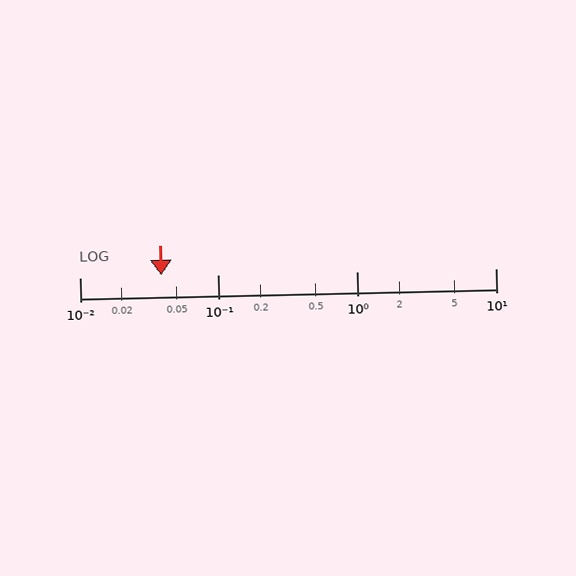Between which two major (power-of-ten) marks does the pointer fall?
The pointer is between 0.01 and 0.1.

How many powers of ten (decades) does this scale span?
The scale spans 3 decades, from 0.01 to 10.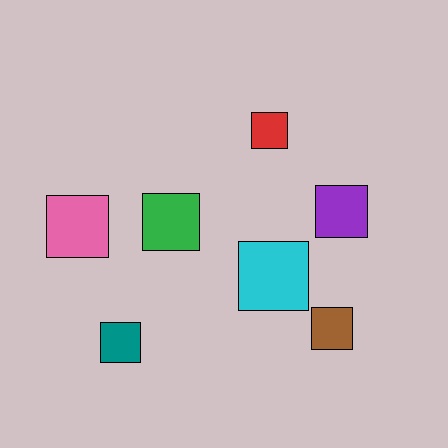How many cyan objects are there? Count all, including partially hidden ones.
There is 1 cyan object.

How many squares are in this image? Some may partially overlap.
There are 7 squares.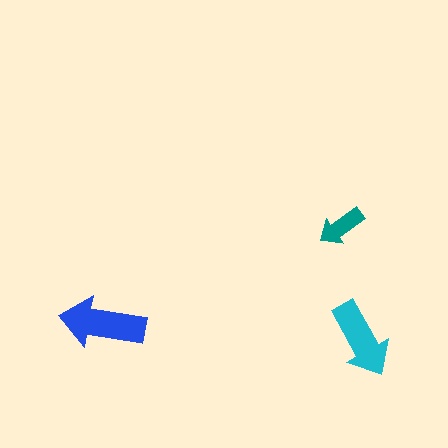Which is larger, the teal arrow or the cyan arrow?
The cyan one.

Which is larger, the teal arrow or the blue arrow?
The blue one.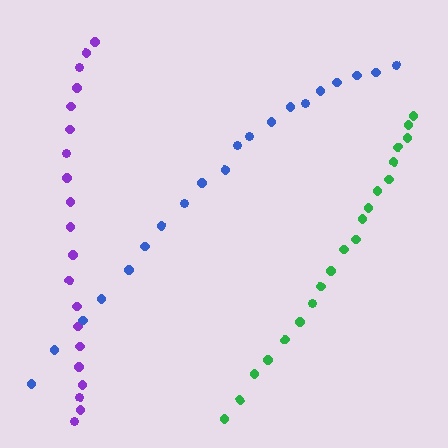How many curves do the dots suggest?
There are 3 distinct paths.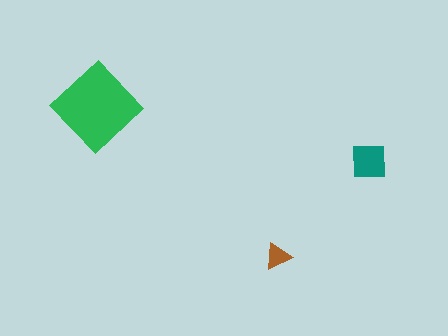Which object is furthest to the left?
The green diamond is leftmost.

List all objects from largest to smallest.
The green diamond, the teal square, the brown triangle.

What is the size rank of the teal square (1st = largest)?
2nd.